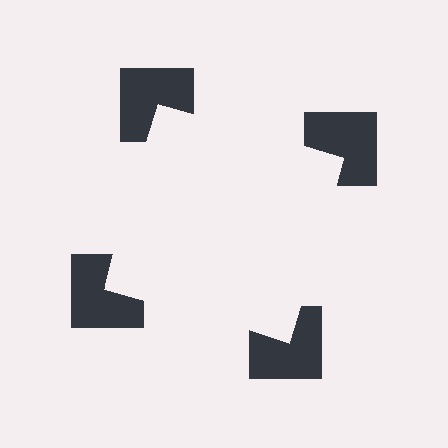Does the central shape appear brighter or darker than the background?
It typically appears slightly brighter than the background, even though no actual brightness change is drawn.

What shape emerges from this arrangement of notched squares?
An illusory square — its edges are inferred from the aligned wedge cuts in the notched squares, not physically drawn.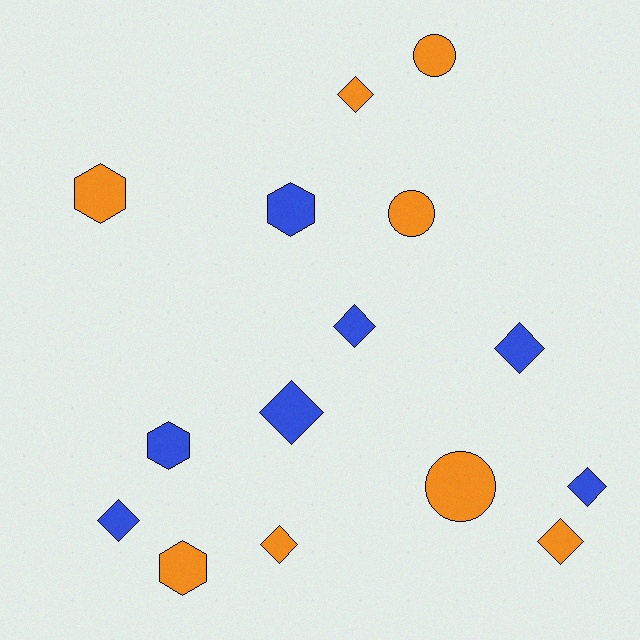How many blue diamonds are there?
There are 5 blue diamonds.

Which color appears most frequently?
Orange, with 8 objects.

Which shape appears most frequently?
Diamond, with 8 objects.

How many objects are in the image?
There are 15 objects.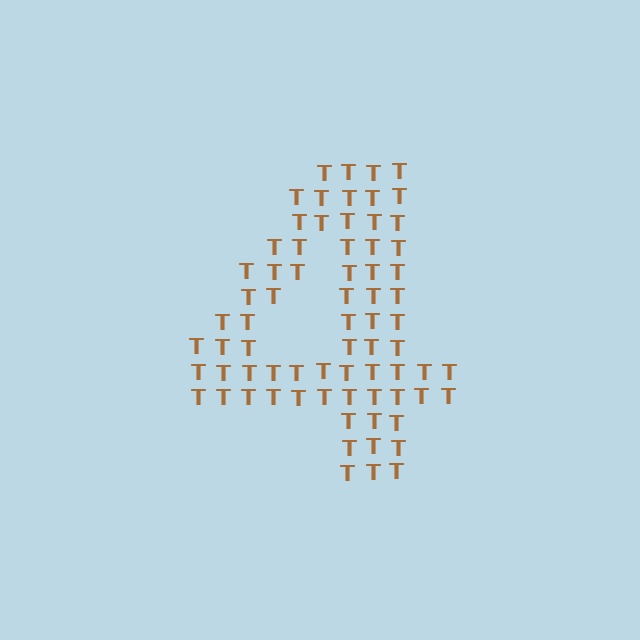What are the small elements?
The small elements are letter T's.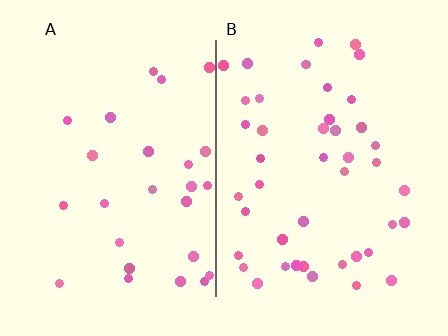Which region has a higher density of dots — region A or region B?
B (the right).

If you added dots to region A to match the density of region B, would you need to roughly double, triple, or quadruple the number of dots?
Approximately double.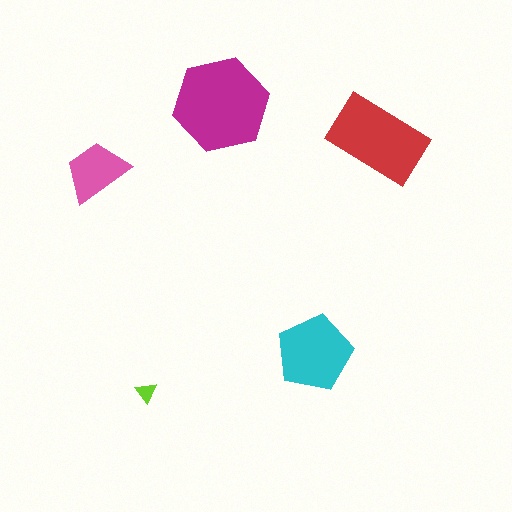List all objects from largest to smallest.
The magenta hexagon, the red rectangle, the cyan pentagon, the pink trapezoid, the lime triangle.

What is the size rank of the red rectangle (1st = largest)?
2nd.